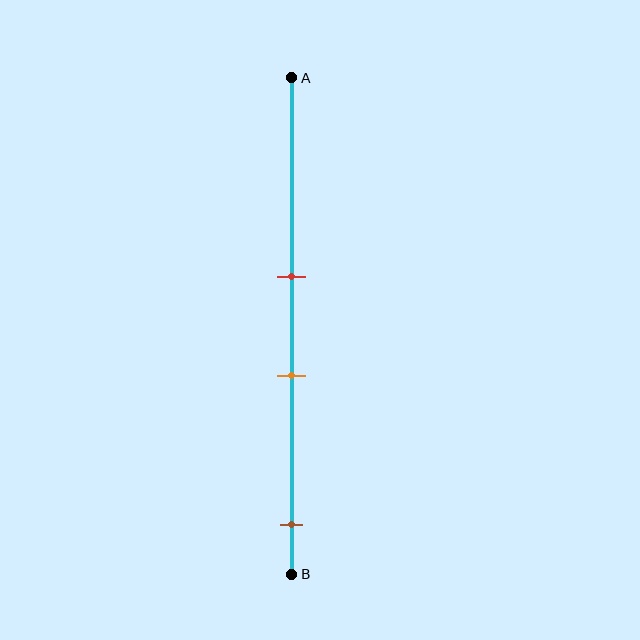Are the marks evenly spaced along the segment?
No, the marks are not evenly spaced.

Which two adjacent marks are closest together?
The red and orange marks are the closest adjacent pair.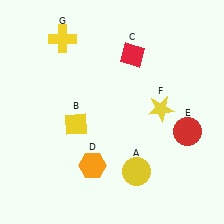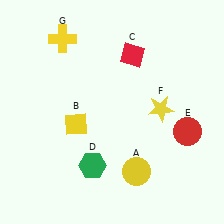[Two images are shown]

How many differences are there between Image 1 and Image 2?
There is 1 difference between the two images.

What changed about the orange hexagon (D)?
In Image 1, D is orange. In Image 2, it changed to green.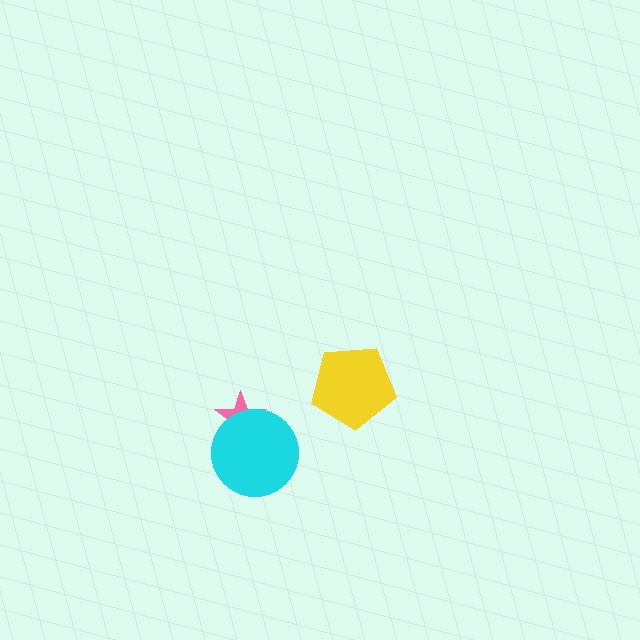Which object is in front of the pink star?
The cyan circle is in front of the pink star.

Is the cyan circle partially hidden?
No, no other shape covers it.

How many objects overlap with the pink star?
1 object overlaps with the pink star.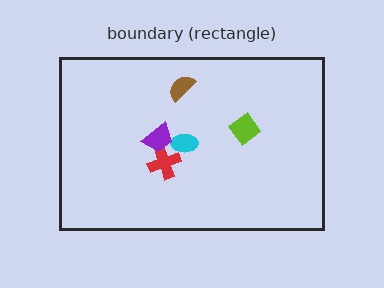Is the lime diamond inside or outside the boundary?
Inside.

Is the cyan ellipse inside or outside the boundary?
Inside.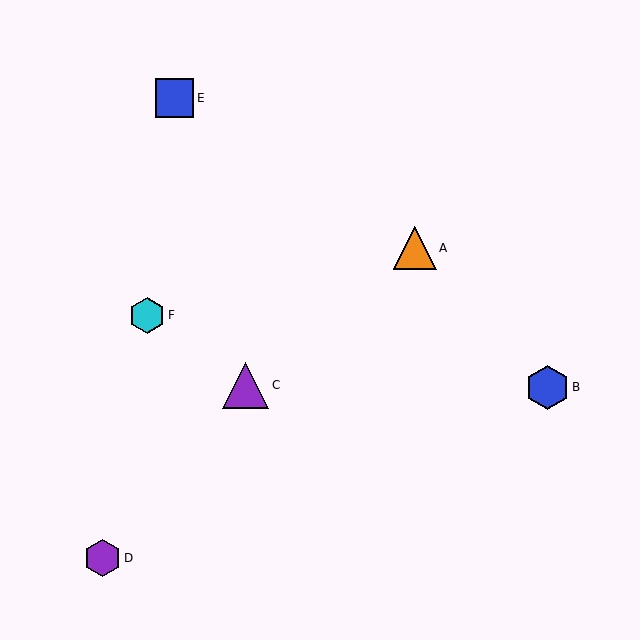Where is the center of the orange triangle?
The center of the orange triangle is at (415, 248).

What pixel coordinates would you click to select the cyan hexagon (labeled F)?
Click at (147, 315) to select the cyan hexagon F.